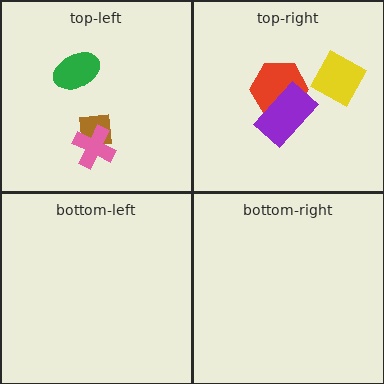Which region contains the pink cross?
The top-left region.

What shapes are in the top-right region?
The red hexagon, the yellow square, the purple rectangle.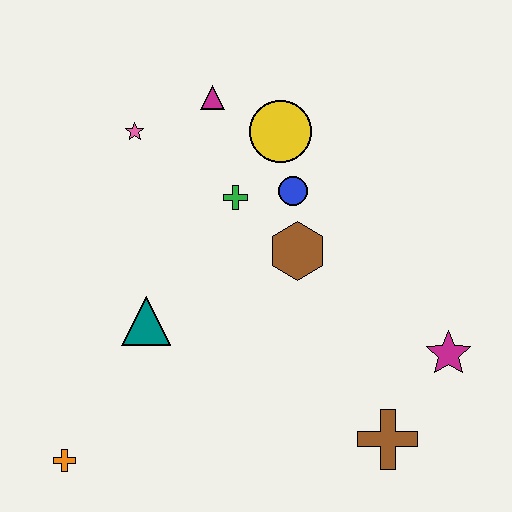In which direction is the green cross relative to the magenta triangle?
The green cross is below the magenta triangle.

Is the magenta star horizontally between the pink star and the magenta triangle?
No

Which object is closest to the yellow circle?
The blue circle is closest to the yellow circle.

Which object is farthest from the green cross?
The orange cross is farthest from the green cross.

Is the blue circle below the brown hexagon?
No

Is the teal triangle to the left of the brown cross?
Yes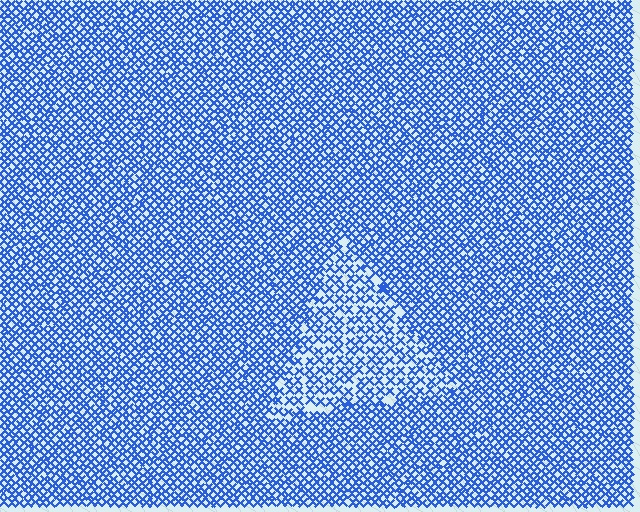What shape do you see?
I see a triangle.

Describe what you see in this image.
The image contains small blue elements arranged at two different densities. A triangle-shaped region is visible where the elements are less densely packed than the surrounding area.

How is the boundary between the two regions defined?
The boundary is defined by a change in element density (approximately 1.6x ratio). All elements are the same color, size, and shape.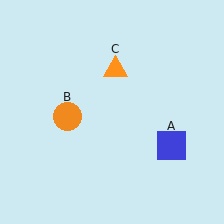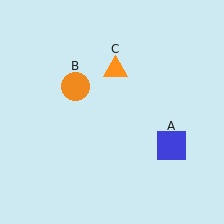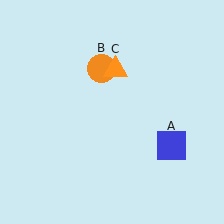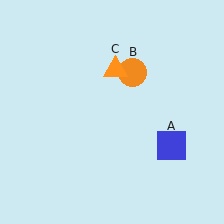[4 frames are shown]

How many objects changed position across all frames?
1 object changed position: orange circle (object B).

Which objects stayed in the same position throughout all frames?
Blue square (object A) and orange triangle (object C) remained stationary.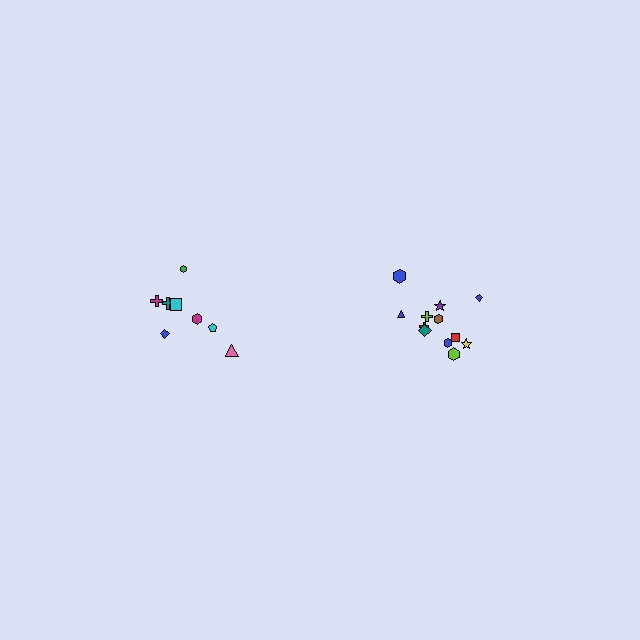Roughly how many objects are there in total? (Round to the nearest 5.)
Roughly 20 objects in total.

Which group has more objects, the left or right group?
The right group.